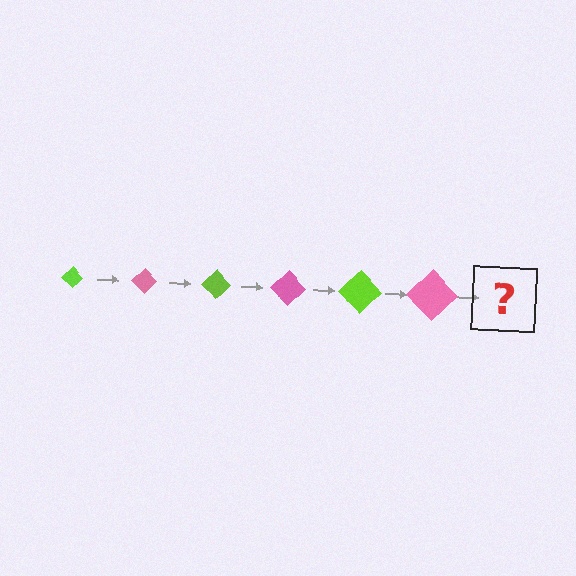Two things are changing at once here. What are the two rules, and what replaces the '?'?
The two rules are that the diamond grows larger each step and the color cycles through lime and pink. The '?' should be a lime diamond, larger than the previous one.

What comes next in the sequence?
The next element should be a lime diamond, larger than the previous one.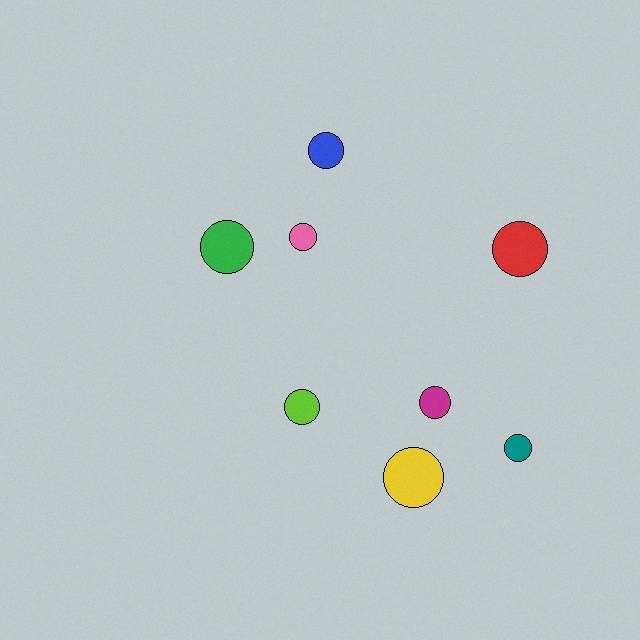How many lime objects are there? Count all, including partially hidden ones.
There is 1 lime object.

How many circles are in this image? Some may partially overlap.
There are 8 circles.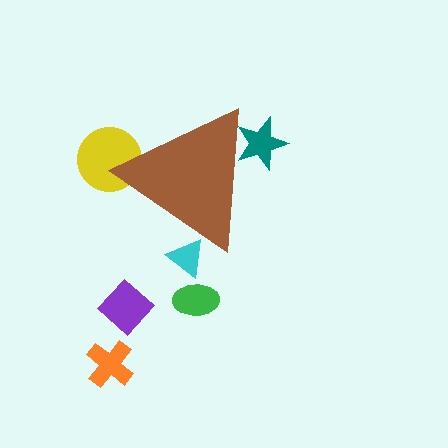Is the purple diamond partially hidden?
No, the purple diamond is fully visible.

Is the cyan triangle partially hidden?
Yes, the cyan triangle is partially hidden behind the brown triangle.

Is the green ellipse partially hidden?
No, the green ellipse is fully visible.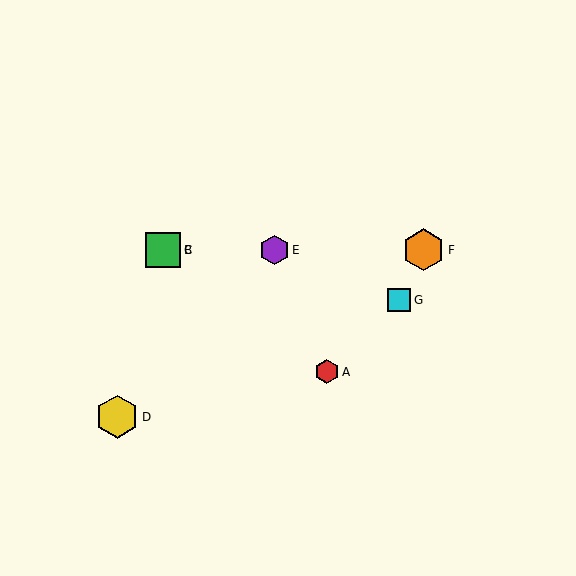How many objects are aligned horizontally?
4 objects (B, C, E, F) are aligned horizontally.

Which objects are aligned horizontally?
Objects B, C, E, F are aligned horizontally.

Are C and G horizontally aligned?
No, C is at y≈250 and G is at y≈300.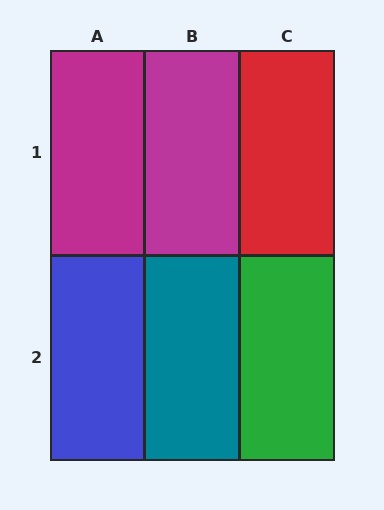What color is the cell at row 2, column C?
Green.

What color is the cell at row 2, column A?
Blue.